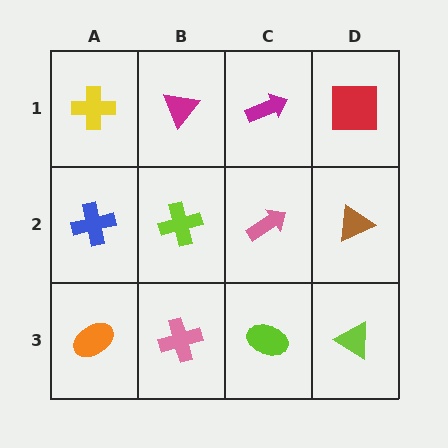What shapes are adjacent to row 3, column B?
A lime cross (row 2, column B), an orange ellipse (row 3, column A), a lime ellipse (row 3, column C).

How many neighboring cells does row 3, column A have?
2.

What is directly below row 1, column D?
A brown triangle.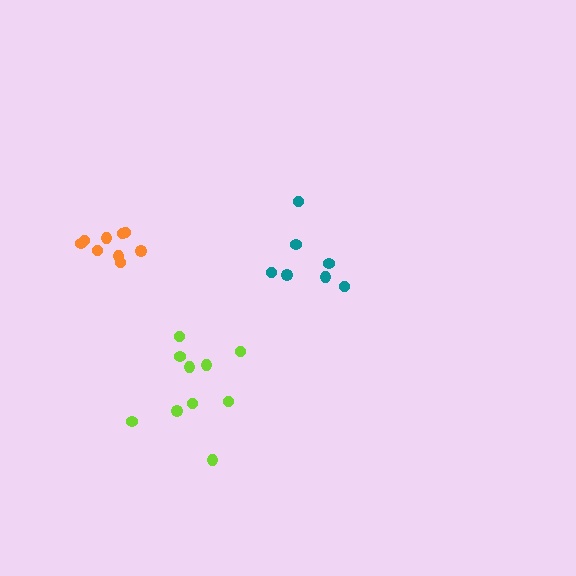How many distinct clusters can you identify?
There are 3 distinct clusters.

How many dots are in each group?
Group 1: 7 dots, Group 2: 10 dots, Group 3: 9 dots (26 total).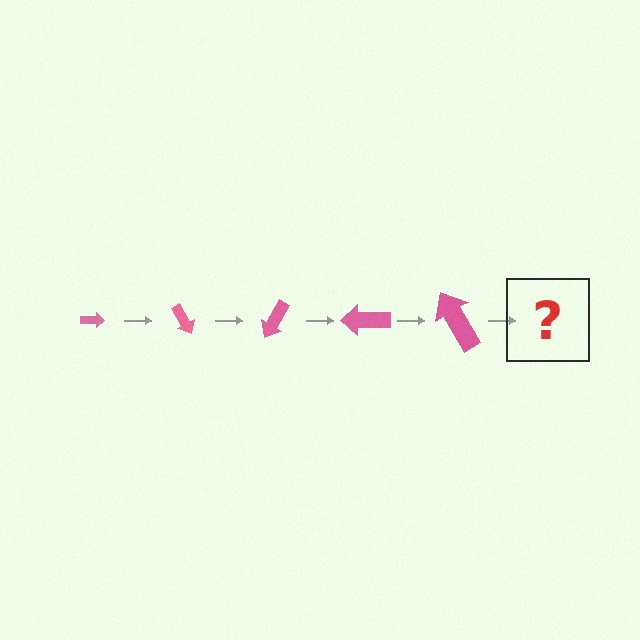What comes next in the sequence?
The next element should be an arrow, larger than the previous one and rotated 300 degrees from the start.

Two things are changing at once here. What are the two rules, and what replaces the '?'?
The two rules are that the arrow grows larger each step and it rotates 60 degrees each step. The '?' should be an arrow, larger than the previous one and rotated 300 degrees from the start.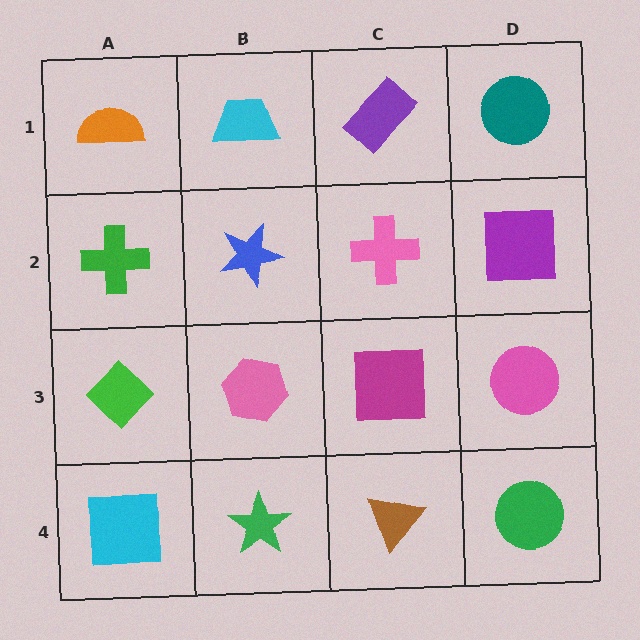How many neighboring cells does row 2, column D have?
3.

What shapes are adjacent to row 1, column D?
A purple square (row 2, column D), a purple rectangle (row 1, column C).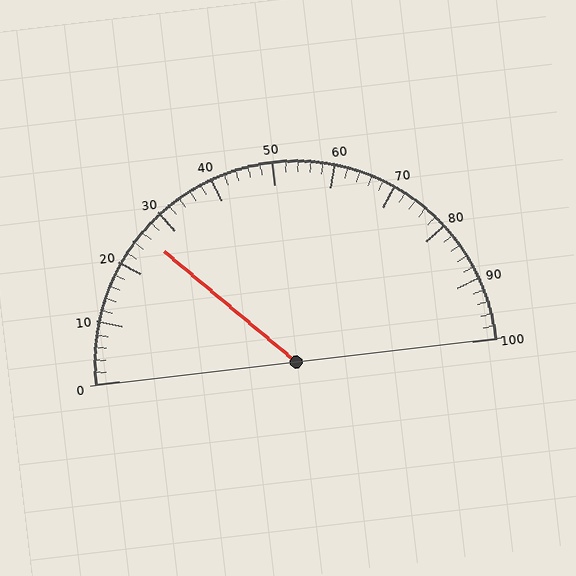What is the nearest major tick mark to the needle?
The nearest major tick mark is 30.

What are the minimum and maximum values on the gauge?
The gauge ranges from 0 to 100.